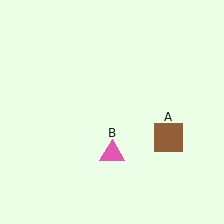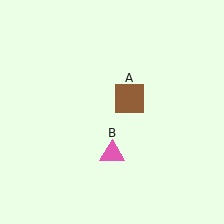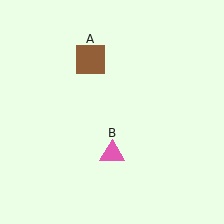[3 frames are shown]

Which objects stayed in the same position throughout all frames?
Pink triangle (object B) remained stationary.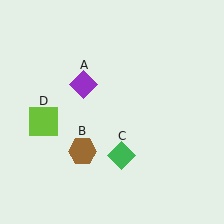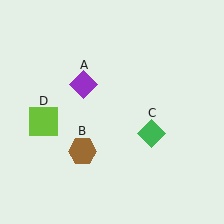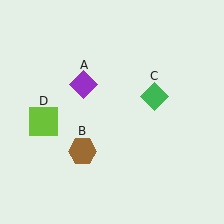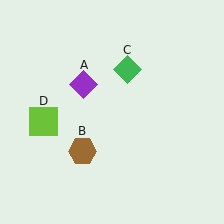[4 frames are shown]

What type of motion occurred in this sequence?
The green diamond (object C) rotated counterclockwise around the center of the scene.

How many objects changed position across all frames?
1 object changed position: green diamond (object C).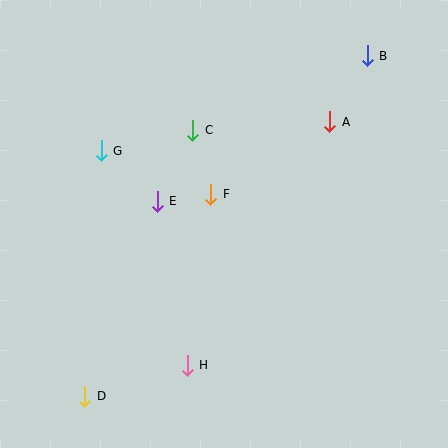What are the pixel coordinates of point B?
Point B is at (367, 56).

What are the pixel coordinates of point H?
Point H is at (187, 365).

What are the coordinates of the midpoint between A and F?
The midpoint between A and F is at (270, 158).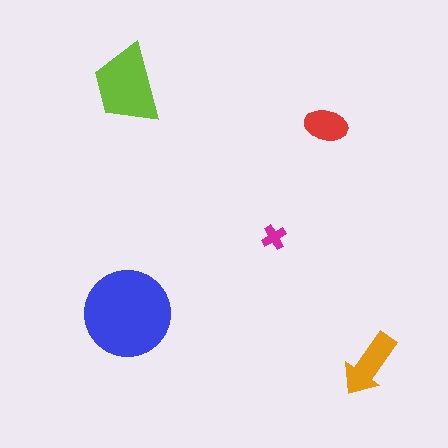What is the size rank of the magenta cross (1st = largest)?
5th.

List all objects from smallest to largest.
The magenta cross, the red ellipse, the orange arrow, the lime trapezoid, the blue circle.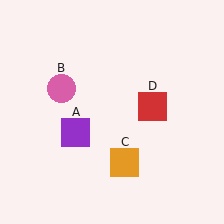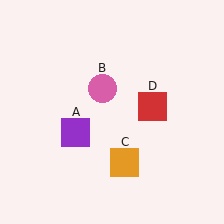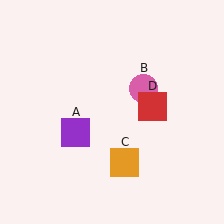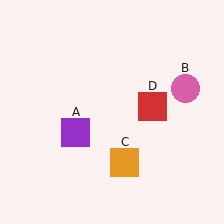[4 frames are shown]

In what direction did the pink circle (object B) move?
The pink circle (object B) moved right.